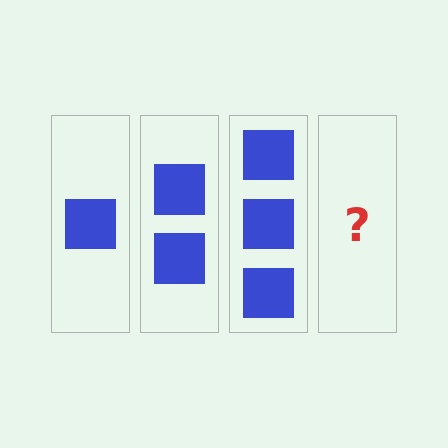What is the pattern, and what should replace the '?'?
The pattern is that each step adds one more square. The '?' should be 4 squares.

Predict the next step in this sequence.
The next step is 4 squares.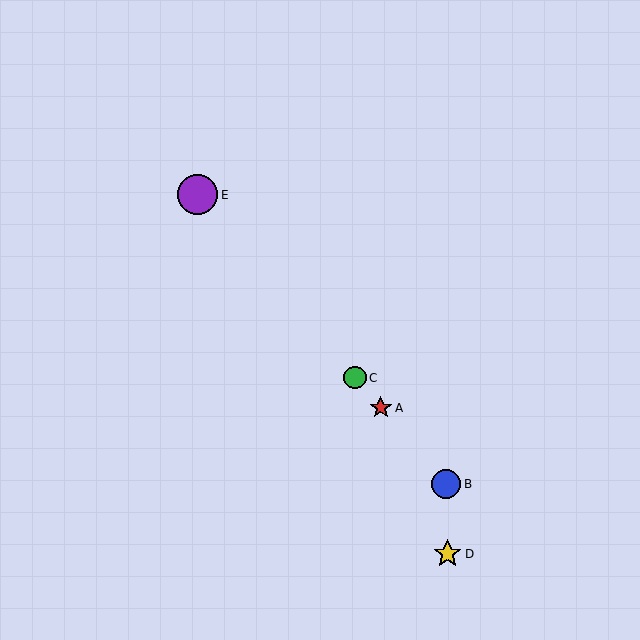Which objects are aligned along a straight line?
Objects A, B, C, E are aligned along a straight line.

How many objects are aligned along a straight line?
4 objects (A, B, C, E) are aligned along a straight line.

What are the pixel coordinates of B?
Object B is at (446, 484).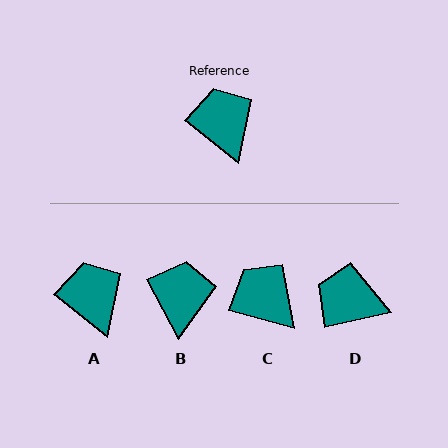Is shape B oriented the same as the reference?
No, it is off by about 24 degrees.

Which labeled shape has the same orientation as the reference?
A.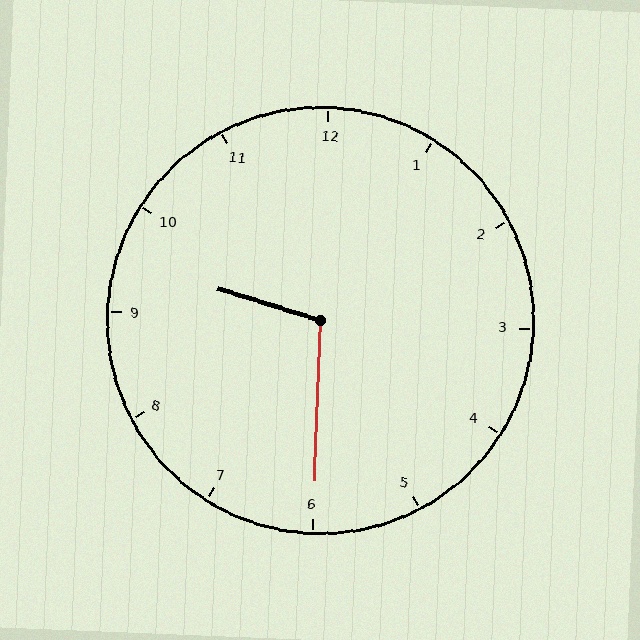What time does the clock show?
9:30.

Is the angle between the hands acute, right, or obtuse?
It is obtuse.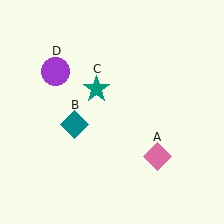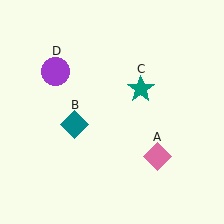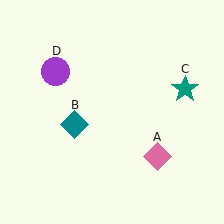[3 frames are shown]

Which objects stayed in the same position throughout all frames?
Pink diamond (object A) and teal diamond (object B) and purple circle (object D) remained stationary.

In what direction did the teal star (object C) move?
The teal star (object C) moved right.